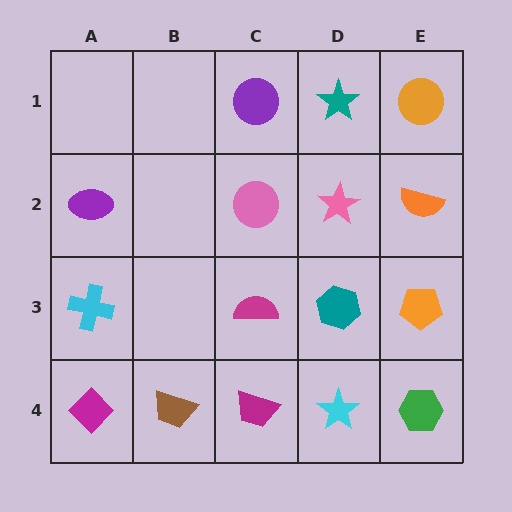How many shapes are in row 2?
4 shapes.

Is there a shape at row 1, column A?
No, that cell is empty.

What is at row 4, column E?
A green hexagon.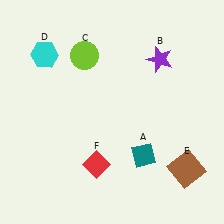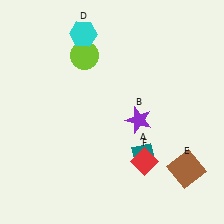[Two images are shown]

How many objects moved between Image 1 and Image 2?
3 objects moved between the two images.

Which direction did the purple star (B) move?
The purple star (B) moved down.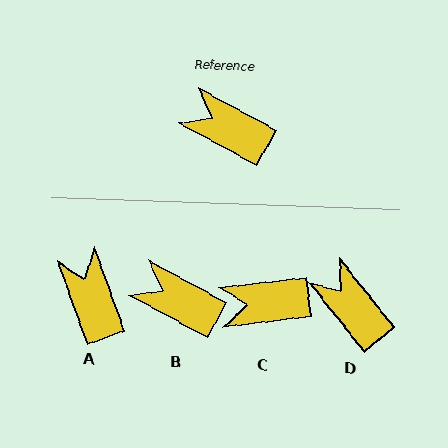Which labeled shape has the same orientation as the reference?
B.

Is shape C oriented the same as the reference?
No, it is off by about 35 degrees.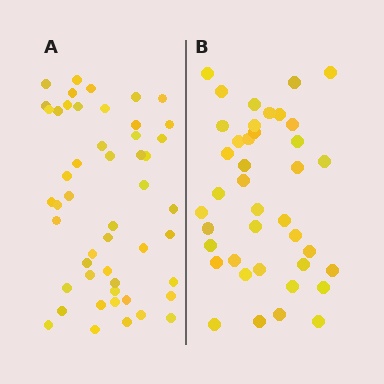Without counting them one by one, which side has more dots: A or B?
Region A (the left region) has more dots.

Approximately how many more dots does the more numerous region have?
Region A has roughly 10 or so more dots than region B.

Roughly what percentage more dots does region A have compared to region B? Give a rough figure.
About 25% more.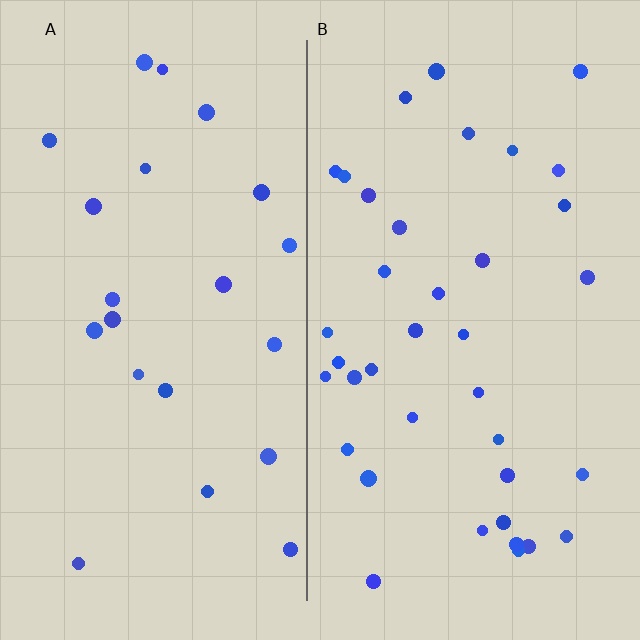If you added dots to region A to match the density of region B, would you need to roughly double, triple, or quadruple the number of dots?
Approximately double.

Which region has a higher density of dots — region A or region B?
B (the right).